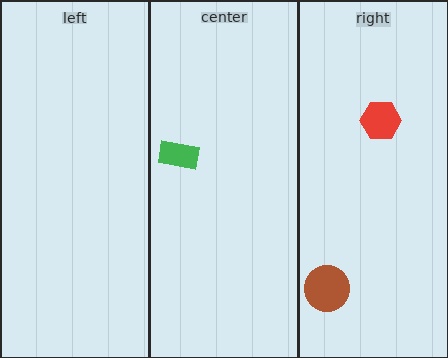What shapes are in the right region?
The red hexagon, the brown circle.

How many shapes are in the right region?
2.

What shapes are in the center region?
The green rectangle.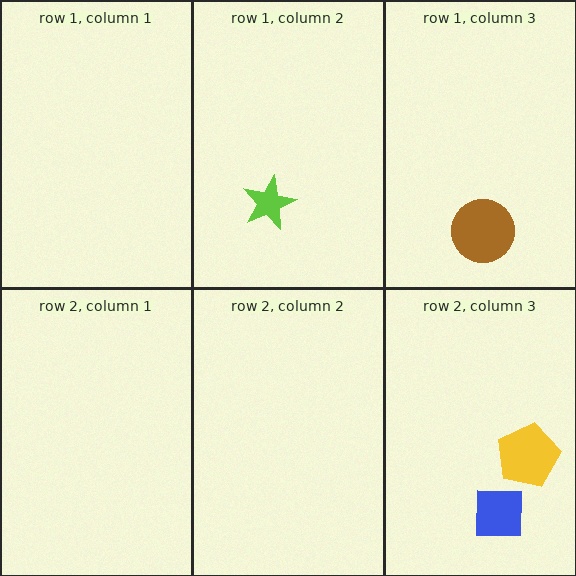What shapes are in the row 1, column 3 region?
The brown circle.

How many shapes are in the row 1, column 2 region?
1.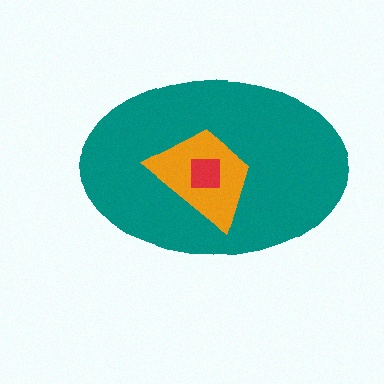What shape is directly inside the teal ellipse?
The orange trapezoid.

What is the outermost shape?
The teal ellipse.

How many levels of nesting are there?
3.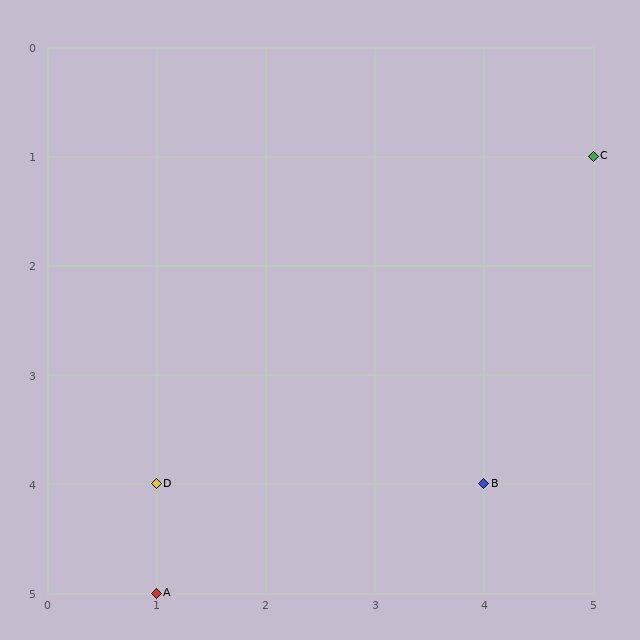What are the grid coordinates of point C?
Point C is at grid coordinates (5, 1).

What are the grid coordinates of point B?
Point B is at grid coordinates (4, 4).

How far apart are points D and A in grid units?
Points D and A are 1 row apart.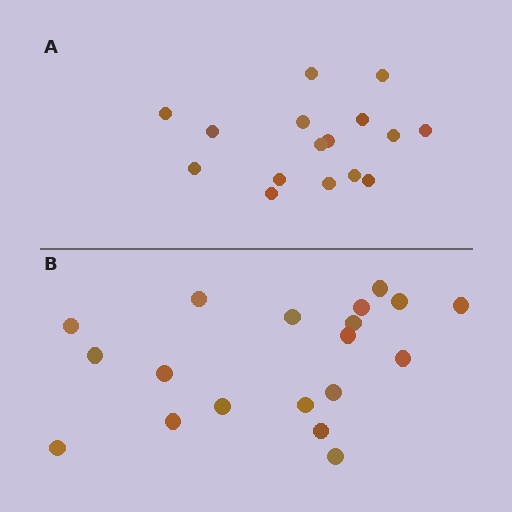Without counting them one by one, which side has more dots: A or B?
Region B (the bottom region) has more dots.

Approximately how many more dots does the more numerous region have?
Region B has just a few more — roughly 2 or 3 more dots than region A.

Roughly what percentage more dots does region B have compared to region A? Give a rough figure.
About 20% more.